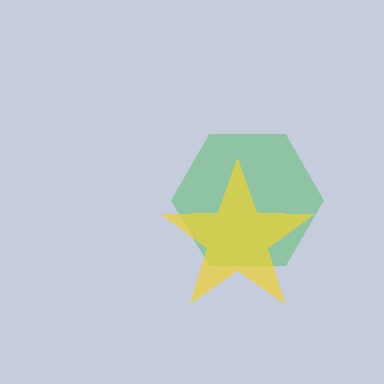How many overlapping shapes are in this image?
There are 2 overlapping shapes in the image.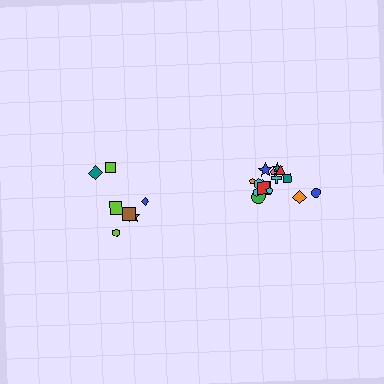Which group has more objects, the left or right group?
The right group.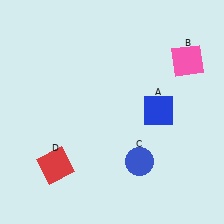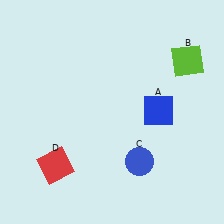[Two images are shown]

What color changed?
The square (B) changed from pink in Image 1 to lime in Image 2.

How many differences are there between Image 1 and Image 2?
There is 1 difference between the two images.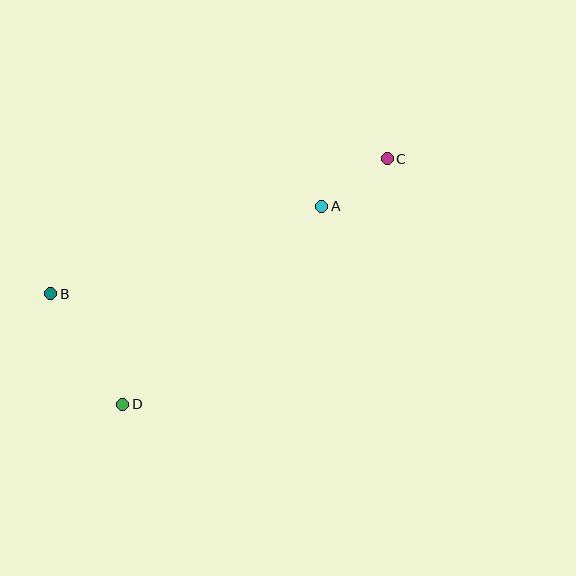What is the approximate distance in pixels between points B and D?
The distance between B and D is approximately 132 pixels.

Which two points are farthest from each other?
Points B and C are farthest from each other.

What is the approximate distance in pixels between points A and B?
The distance between A and B is approximately 285 pixels.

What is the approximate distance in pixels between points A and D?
The distance between A and D is approximately 281 pixels.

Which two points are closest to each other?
Points A and C are closest to each other.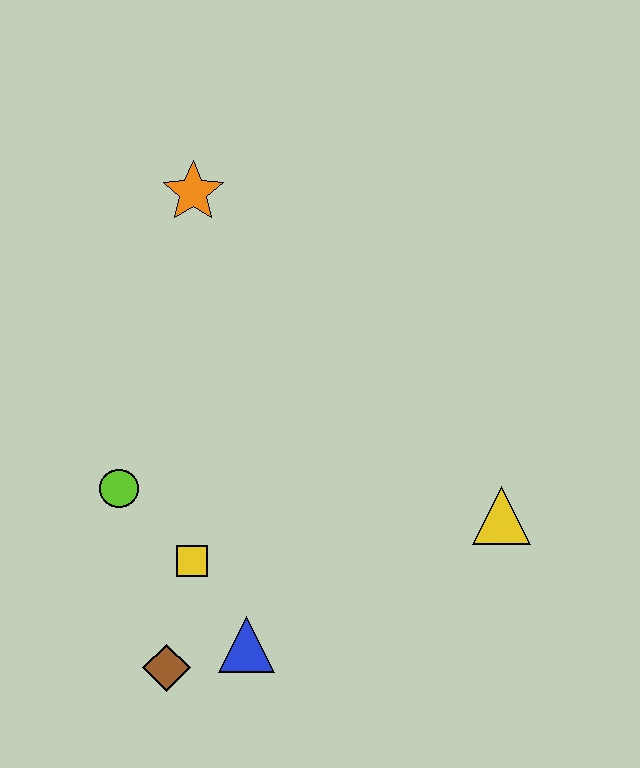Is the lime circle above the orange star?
No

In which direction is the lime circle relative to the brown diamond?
The lime circle is above the brown diamond.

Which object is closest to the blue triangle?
The brown diamond is closest to the blue triangle.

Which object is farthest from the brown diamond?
The orange star is farthest from the brown diamond.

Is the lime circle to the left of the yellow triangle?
Yes